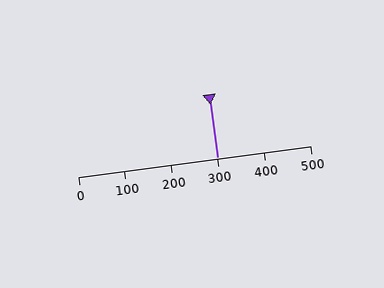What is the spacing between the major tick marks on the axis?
The major ticks are spaced 100 apart.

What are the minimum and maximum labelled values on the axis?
The axis runs from 0 to 500.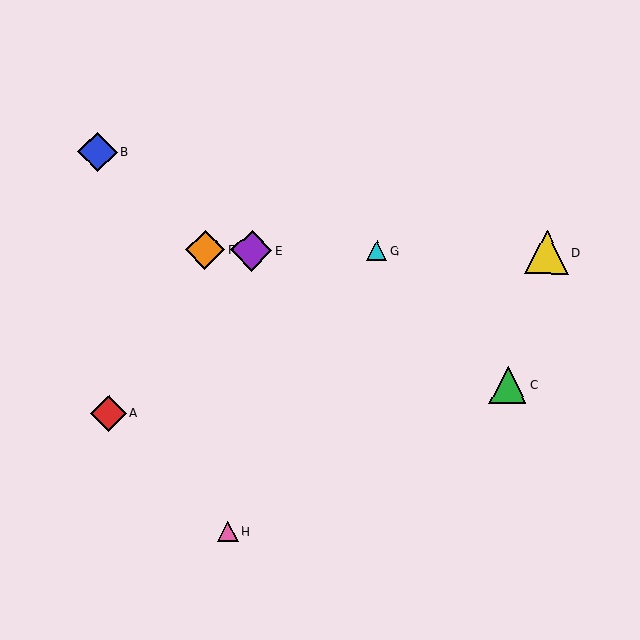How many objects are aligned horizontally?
4 objects (D, E, F, G) are aligned horizontally.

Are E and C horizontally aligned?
No, E is at y≈250 and C is at y≈386.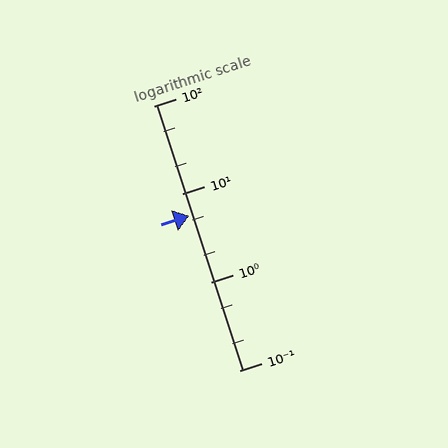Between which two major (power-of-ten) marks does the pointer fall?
The pointer is between 1 and 10.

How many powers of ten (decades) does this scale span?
The scale spans 3 decades, from 0.1 to 100.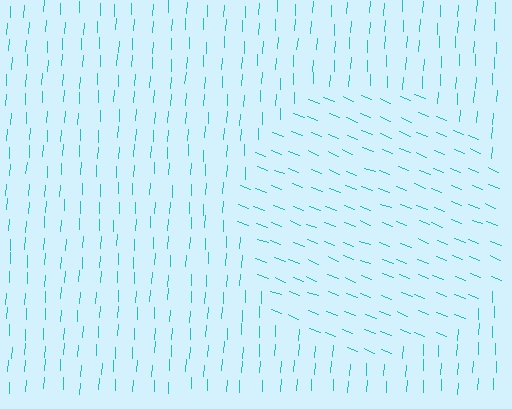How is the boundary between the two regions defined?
The boundary is defined purely by a change in line orientation (approximately 71 degrees difference). All lines are the same color and thickness.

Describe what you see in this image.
The image is filled with small cyan line segments. A circle region in the image has lines oriented differently from the surrounding lines, creating a visible texture boundary.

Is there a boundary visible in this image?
Yes, there is a texture boundary formed by a change in line orientation.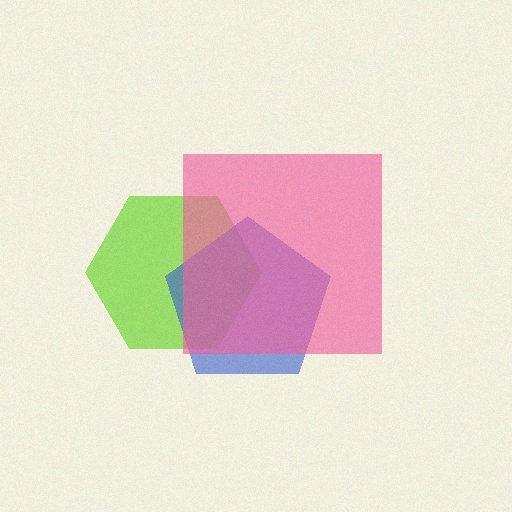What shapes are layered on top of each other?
The layered shapes are: a lime hexagon, a blue pentagon, a pink square.